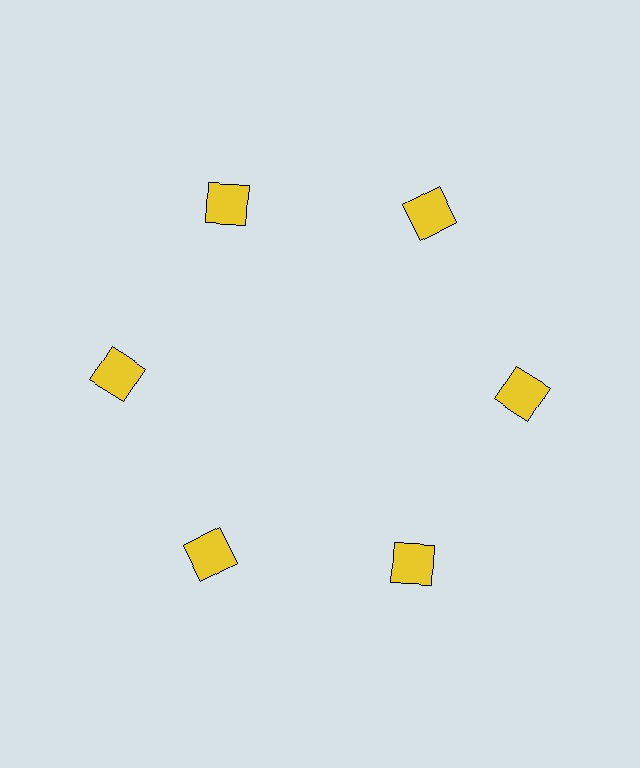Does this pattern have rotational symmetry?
Yes, this pattern has 6-fold rotational symmetry. It looks the same after rotating 60 degrees around the center.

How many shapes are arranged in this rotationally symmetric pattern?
There are 6 shapes, arranged in 6 groups of 1.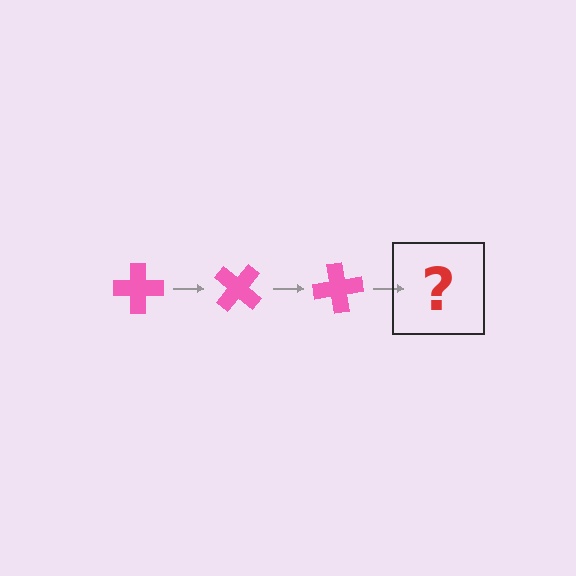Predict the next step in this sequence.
The next step is a pink cross rotated 120 degrees.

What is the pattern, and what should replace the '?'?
The pattern is that the cross rotates 40 degrees each step. The '?' should be a pink cross rotated 120 degrees.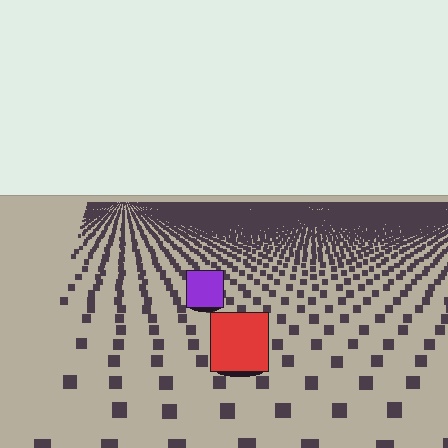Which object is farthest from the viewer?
The purple square is farthest from the viewer. It appears smaller and the ground texture around it is denser.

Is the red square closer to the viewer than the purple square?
Yes. The red square is closer — you can tell from the texture gradient: the ground texture is coarser near it.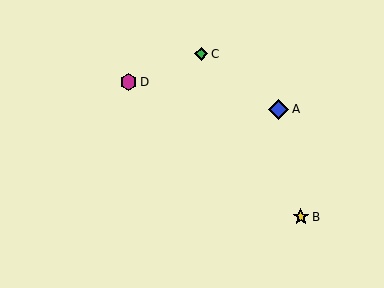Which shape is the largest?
The blue diamond (labeled A) is the largest.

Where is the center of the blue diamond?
The center of the blue diamond is at (279, 109).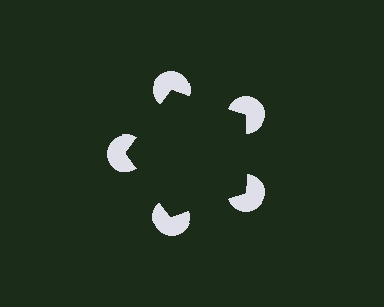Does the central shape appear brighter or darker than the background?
It typically appears slightly darker than the background, even though no actual brightness change is drawn.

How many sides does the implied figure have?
5 sides.